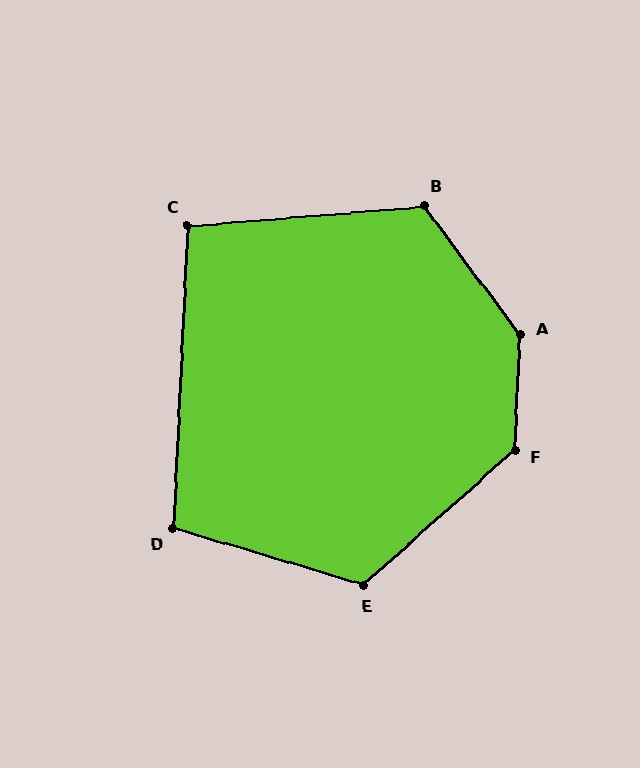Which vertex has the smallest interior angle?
C, at approximately 98 degrees.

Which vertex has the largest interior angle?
A, at approximately 141 degrees.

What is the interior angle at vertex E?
Approximately 122 degrees (obtuse).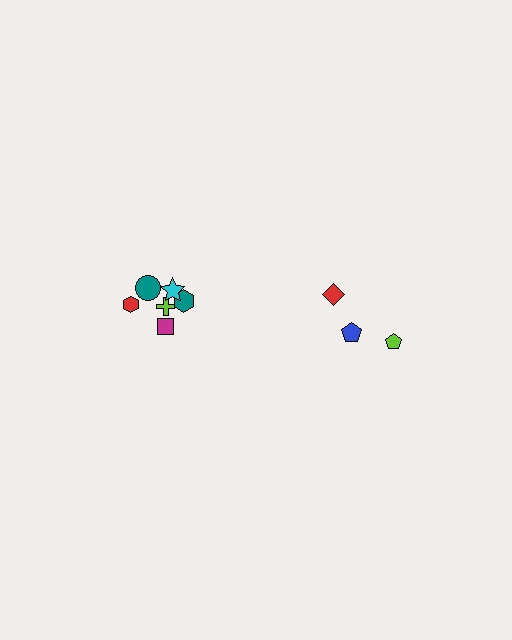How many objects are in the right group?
There are 3 objects.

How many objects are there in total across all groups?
There are 9 objects.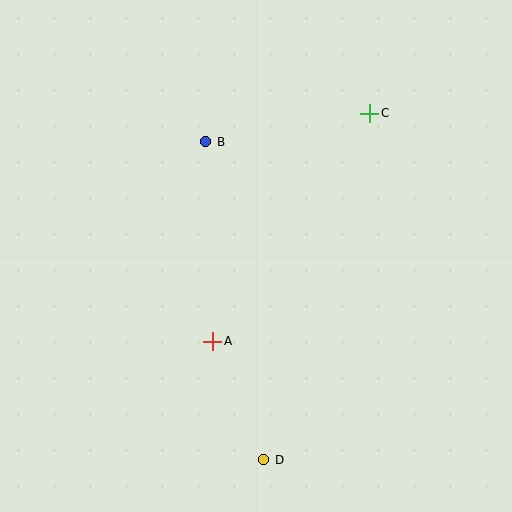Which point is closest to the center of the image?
Point A at (213, 341) is closest to the center.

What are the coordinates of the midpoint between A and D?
The midpoint between A and D is at (238, 400).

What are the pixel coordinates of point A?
Point A is at (213, 341).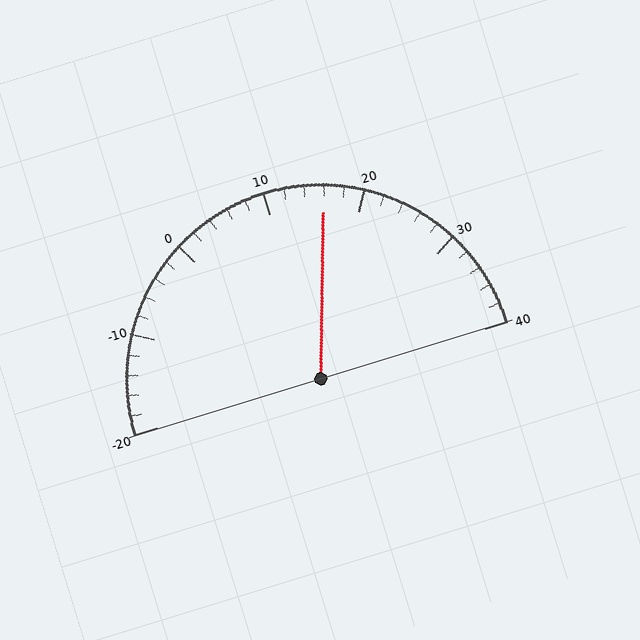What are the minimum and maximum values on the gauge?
The gauge ranges from -20 to 40.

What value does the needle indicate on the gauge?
The needle indicates approximately 16.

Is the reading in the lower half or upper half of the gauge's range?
The reading is in the upper half of the range (-20 to 40).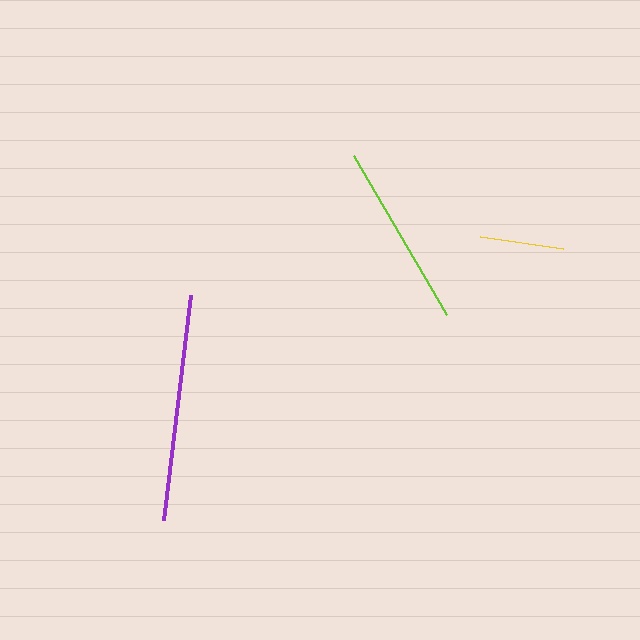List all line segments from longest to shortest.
From longest to shortest: purple, lime, yellow.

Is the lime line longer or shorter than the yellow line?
The lime line is longer than the yellow line.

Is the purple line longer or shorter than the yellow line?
The purple line is longer than the yellow line.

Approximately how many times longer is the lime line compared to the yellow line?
The lime line is approximately 2.2 times the length of the yellow line.